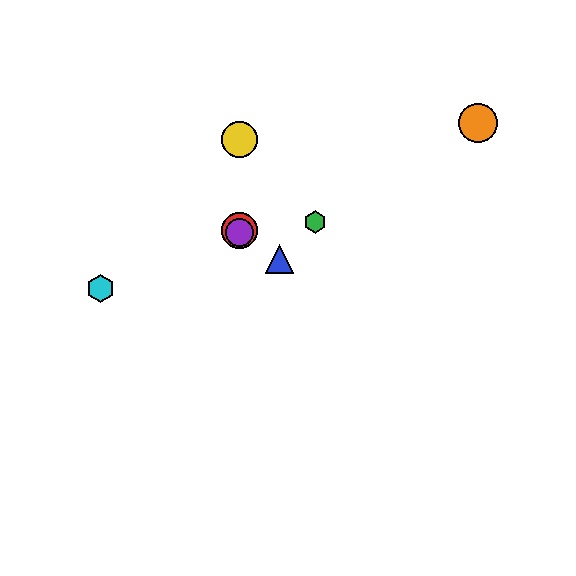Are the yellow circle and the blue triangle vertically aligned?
No, the yellow circle is at x≈240 and the blue triangle is at x≈279.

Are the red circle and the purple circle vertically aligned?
Yes, both are at x≈240.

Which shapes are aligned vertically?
The red circle, the yellow circle, the purple circle are aligned vertically.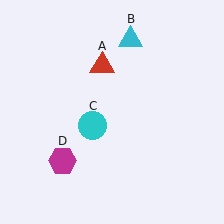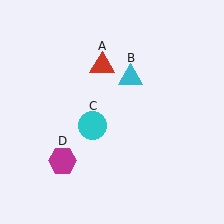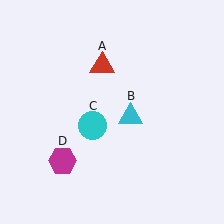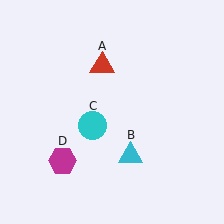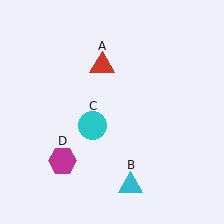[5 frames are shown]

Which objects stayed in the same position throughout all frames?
Red triangle (object A) and cyan circle (object C) and magenta hexagon (object D) remained stationary.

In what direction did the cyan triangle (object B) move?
The cyan triangle (object B) moved down.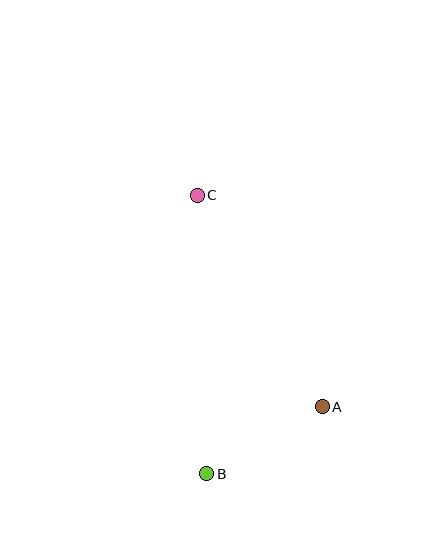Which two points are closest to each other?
Points A and B are closest to each other.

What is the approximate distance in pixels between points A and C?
The distance between A and C is approximately 246 pixels.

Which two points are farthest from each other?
Points B and C are farthest from each other.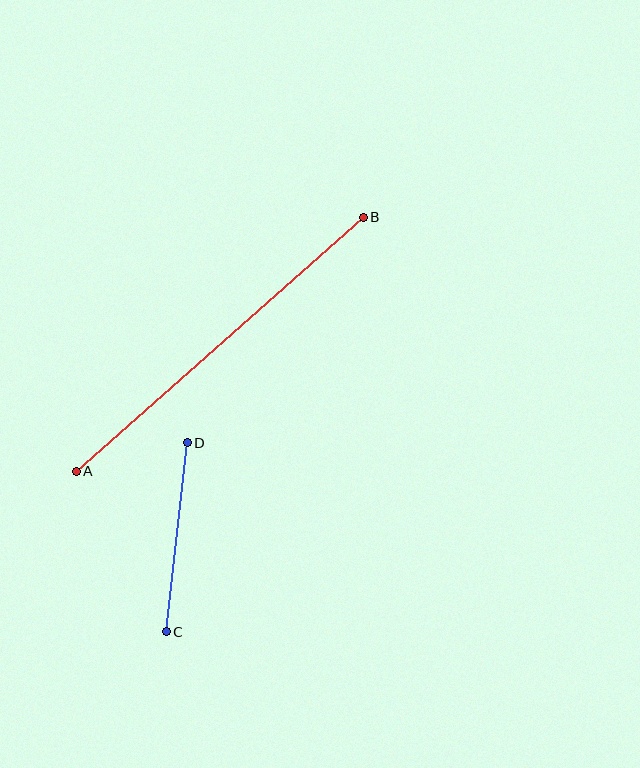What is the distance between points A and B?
The distance is approximately 383 pixels.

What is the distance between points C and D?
The distance is approximately 190 pixels.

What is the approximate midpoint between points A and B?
The midpoint is at approximately (220, 344) pixels.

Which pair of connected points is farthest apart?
Points A and B are farthest apart.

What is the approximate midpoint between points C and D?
The midpoint is at approximately (177, 537) pixels.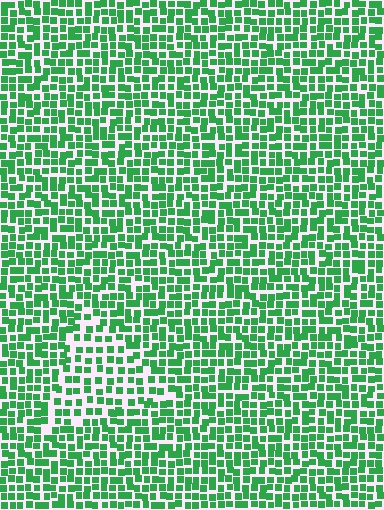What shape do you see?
I see a triangle.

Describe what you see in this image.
The image contains small green elements arranged at two different densities. A triangle-shaped region is visible where the elements are less densely packed than the surrounding area.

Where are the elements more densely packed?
The elements are more densely packed outside the triangle boundary.